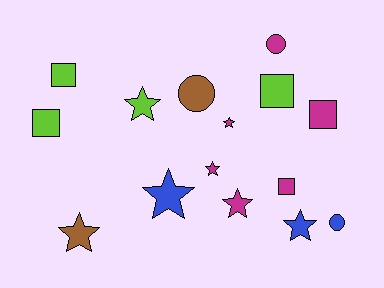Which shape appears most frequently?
Star, with 7 objects.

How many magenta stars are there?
There are 3 magenta stars.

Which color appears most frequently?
Magenta, with 6 objects.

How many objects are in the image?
There are 15 objects.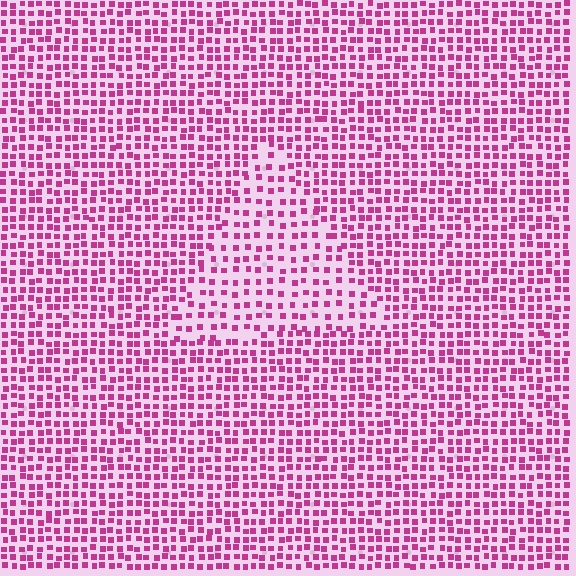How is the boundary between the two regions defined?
The boundary is defined by a change in element density (approximately 1.7x ratio). All elements are the same color, size, and shape.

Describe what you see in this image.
The image contains small magenta elements arranged at two different densities. A triangle-shaped region is visible where the elements are less densely packed than the surrounding area.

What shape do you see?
I see a triangle.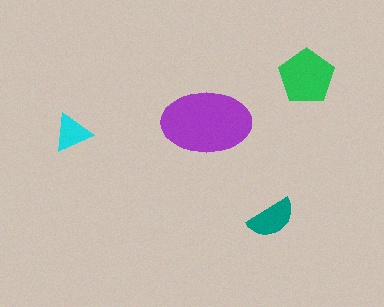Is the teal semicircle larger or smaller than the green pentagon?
Smaller.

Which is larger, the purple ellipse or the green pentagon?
The purple ellipse.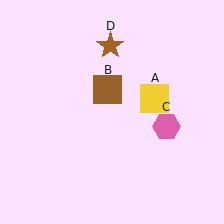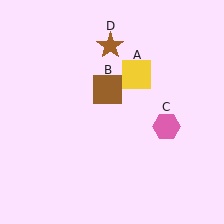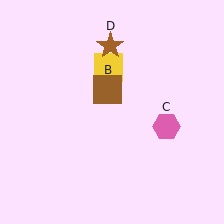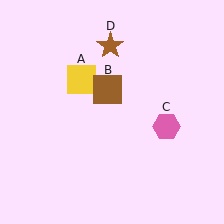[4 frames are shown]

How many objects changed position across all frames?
1 object changed position: yellow square (object A).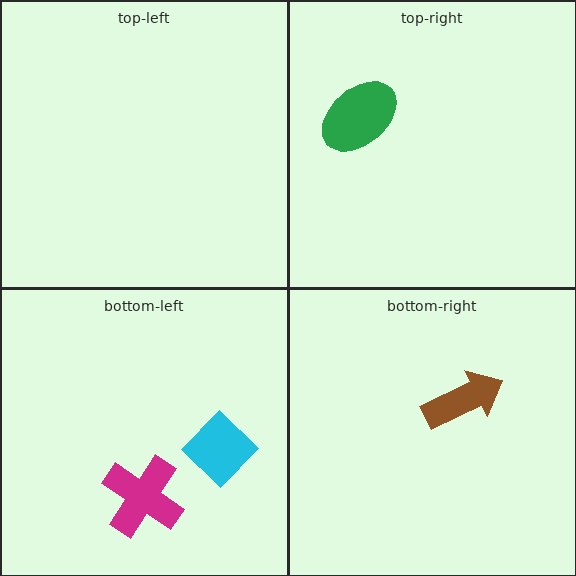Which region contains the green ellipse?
The top-right region.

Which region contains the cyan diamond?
The bottom-left region.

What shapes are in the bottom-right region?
The brown arrow.